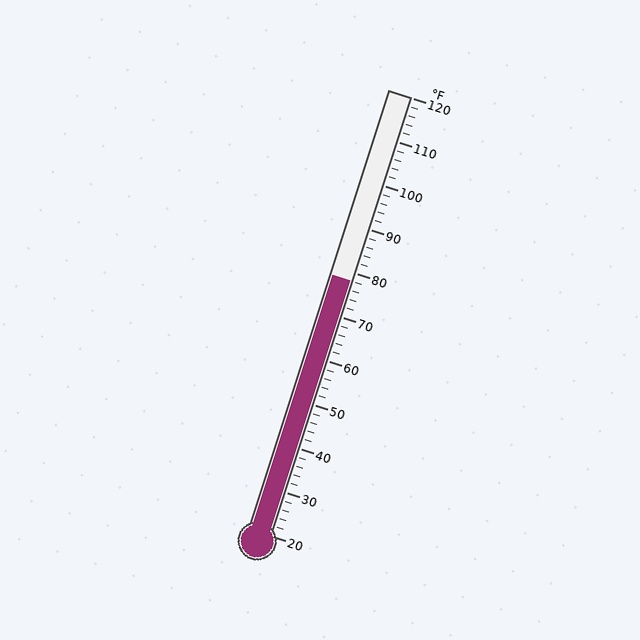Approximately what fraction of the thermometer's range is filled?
The thermometer is filled to approximately 60% of its range.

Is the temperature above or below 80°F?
The temperature is below 80°F.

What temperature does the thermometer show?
The thermometer shows approximately 78°F.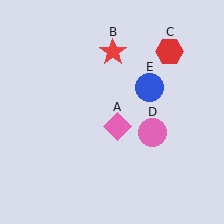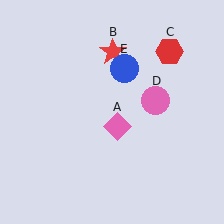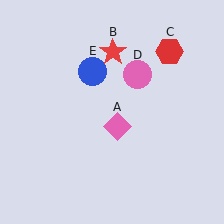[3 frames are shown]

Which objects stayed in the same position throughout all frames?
Pink diamond (object A) and red star (object B) and red hexagon (object C) remained stationary.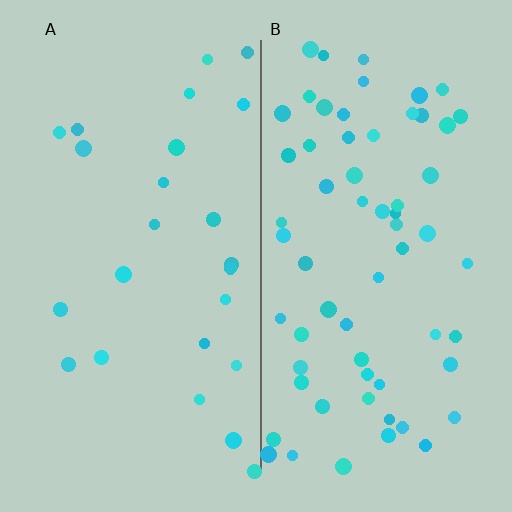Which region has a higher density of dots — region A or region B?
B (the right).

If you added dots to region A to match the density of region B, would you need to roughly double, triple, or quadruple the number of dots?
Approximately triple.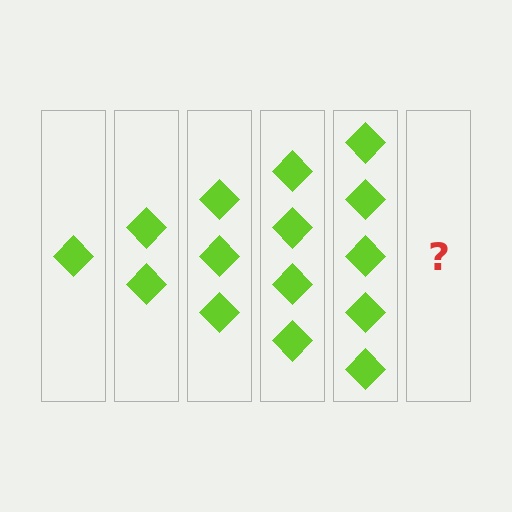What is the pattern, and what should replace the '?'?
The pattern is that each step adds one more diamond. The '?' should be 6 diamonds.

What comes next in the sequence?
The next element should be 6 diamonds.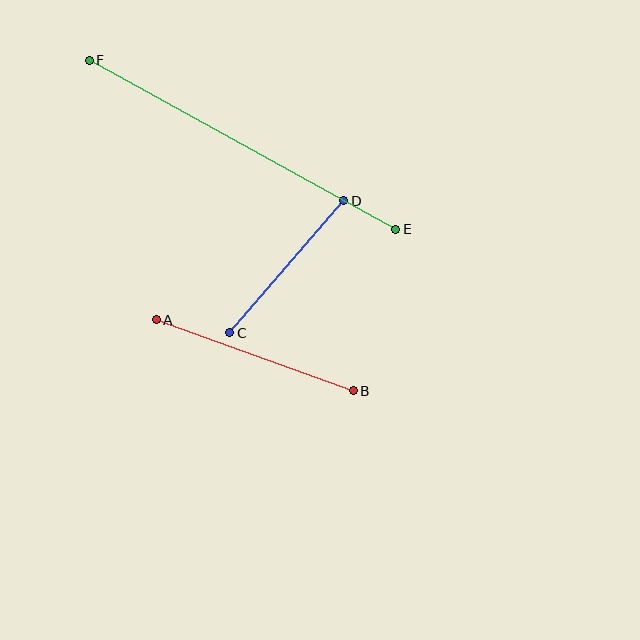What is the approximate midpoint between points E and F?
The midpoint is at approximately (242, 145) pixels.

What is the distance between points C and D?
The distance is approximately 174 pixels.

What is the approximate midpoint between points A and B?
The midpoint is at approximately (255, 355) pixels.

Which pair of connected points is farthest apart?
Points E and F are farthest apart.